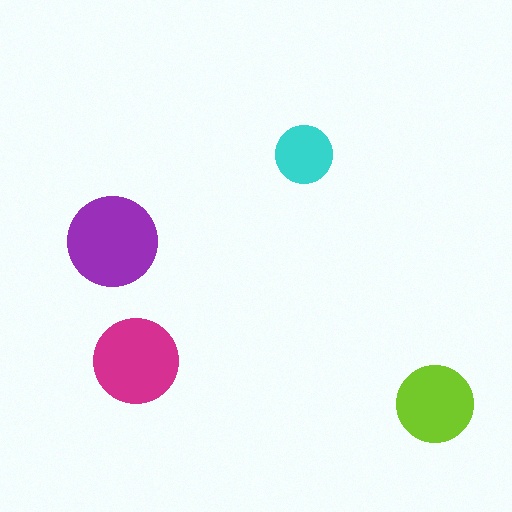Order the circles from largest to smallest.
the purple one, the magenta one, the lime one, the cyan one.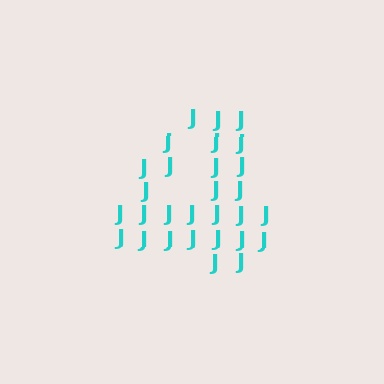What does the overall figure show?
The overall figure shows the digit 4.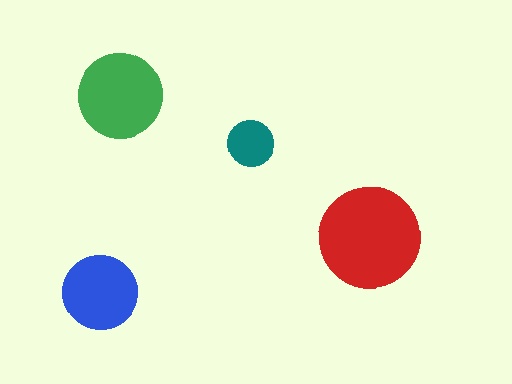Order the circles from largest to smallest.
the red one, the green one, the blue one, the teal one.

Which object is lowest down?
The blue circle is bottommost.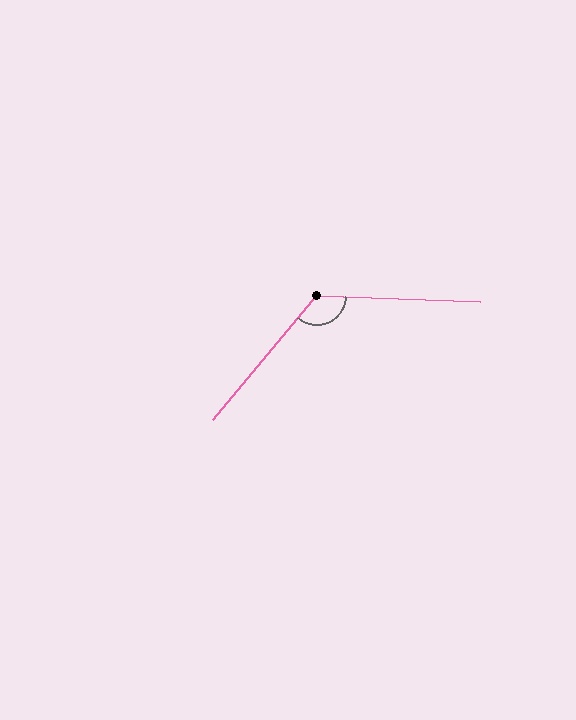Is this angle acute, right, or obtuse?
It is obtuse.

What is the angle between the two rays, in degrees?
Approximately 128 degrees.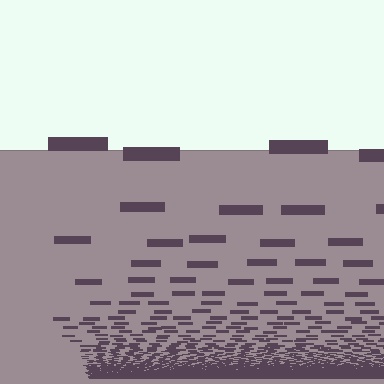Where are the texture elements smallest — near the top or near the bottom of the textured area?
Near the bottom.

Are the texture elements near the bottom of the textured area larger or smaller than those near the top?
Smaller. The gradient is inverted — elements near the bottom are smaller and denser.